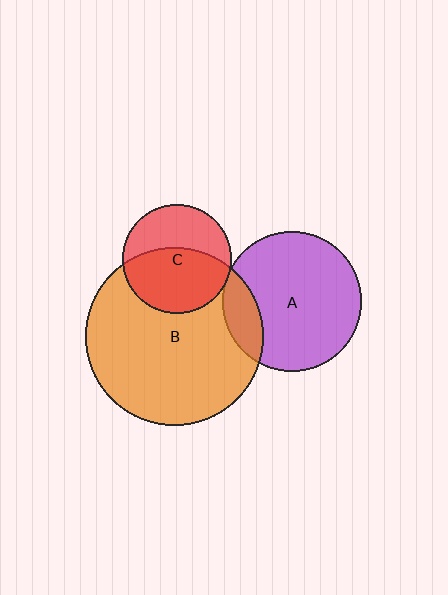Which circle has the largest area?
Circle B (orange).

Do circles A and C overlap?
Yes.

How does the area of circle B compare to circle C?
Approximately 2.7 times.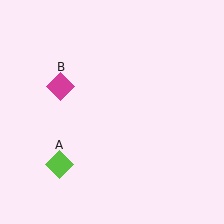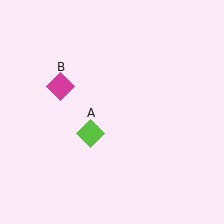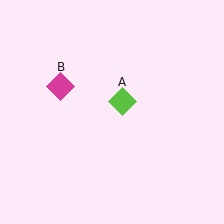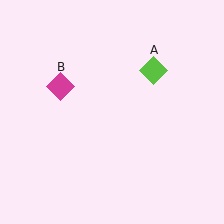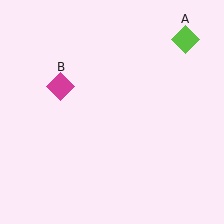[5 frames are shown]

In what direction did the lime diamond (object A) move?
The lime diamond (object A) moved up and to the right.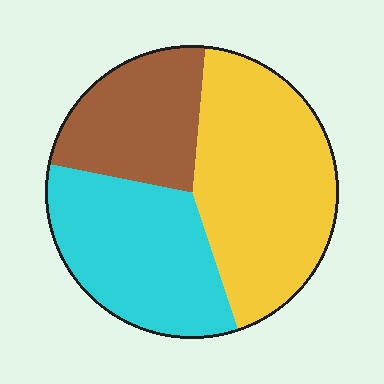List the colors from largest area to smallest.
From largest to smallest: yellow, cyan, brown.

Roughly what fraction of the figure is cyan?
Cyan covers about 35% of the figure.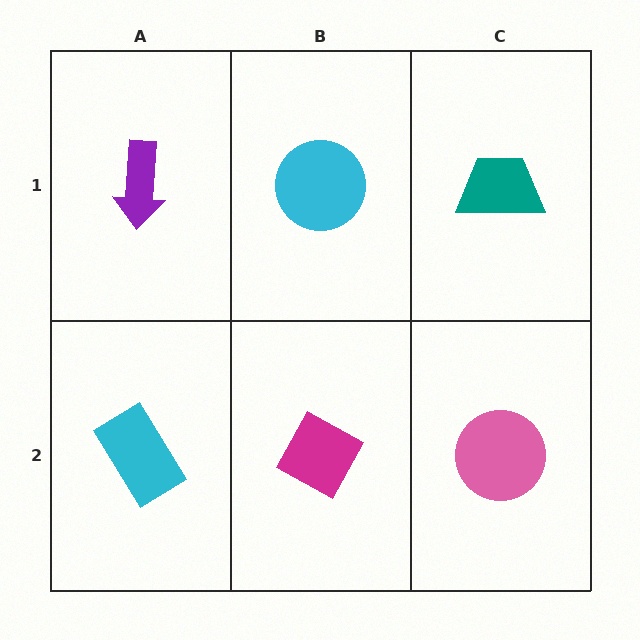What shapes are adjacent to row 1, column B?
A magenta diamond (row 2, column B), a purple arrow (row 1, column A), a teal trapezoid (row 1, column C).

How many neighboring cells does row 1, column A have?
2.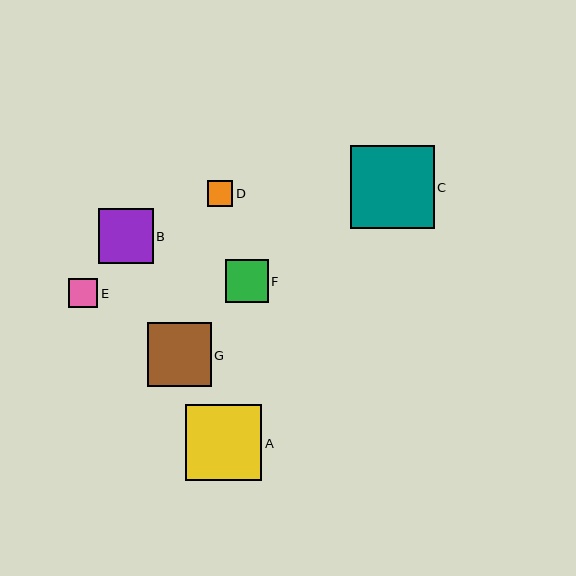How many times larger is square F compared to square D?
Square F is approximately 1.7 times the size of square D.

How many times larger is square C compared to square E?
Square C is approximately 2.9 times the size of square E.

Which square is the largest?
Square C is the largest with a size of approximately 84 pixels.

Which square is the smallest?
Square D is the smallest with a size of approximately 26 pixels.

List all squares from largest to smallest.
From largest to smallest: C, A, G, B, F, E, D.